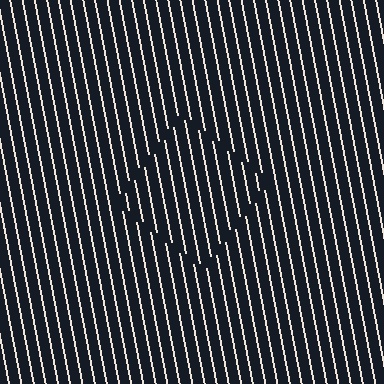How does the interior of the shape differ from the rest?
The interior of the shape contains the same grating, shifted by half a period — the contour is defined by the phase discontinuity where line-ends from the inner and outer gratings abut.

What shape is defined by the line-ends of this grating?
An illusory square. The interior of the shape contains the same grating, shifted by half a period — the contour is defined by the phase discontinuity where line-ends from the inner and outer gratings abut.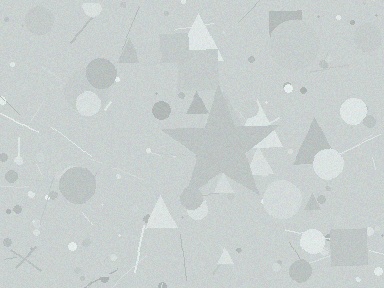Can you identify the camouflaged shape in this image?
The camouflaged shape is a star.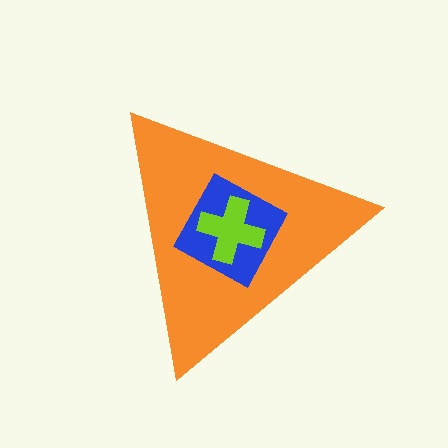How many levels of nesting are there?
3.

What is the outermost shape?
The orange triangle.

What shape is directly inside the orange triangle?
The blue diamond.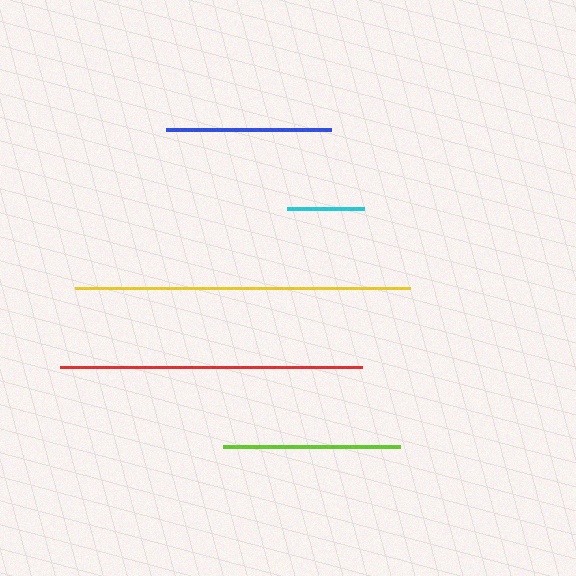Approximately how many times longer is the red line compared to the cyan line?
The red line is approximately 3.9 times the length of the cyan line.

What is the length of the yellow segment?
The yellow segment is approximately 334 pixels long.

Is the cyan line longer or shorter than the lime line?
The lime line is longer than the cyan line.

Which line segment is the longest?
The yellow line is the longest at approximately 334 pixels.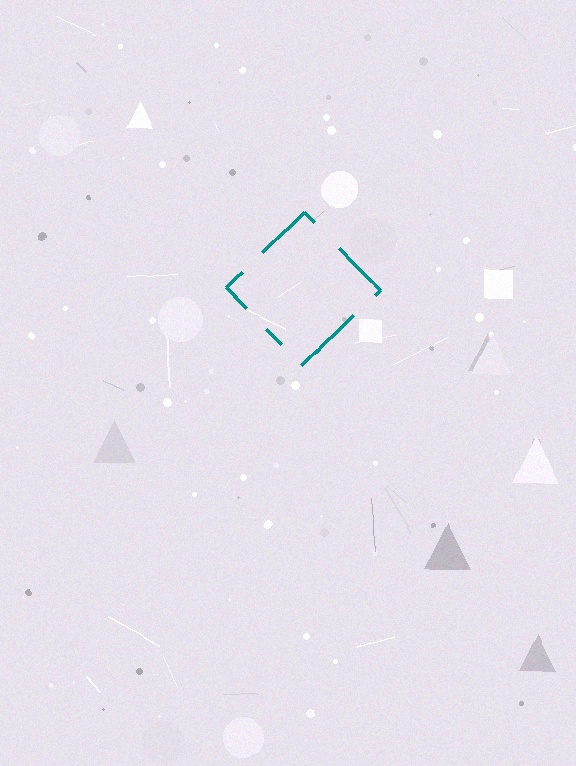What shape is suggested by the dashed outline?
The dashed outline suggests a diamond.